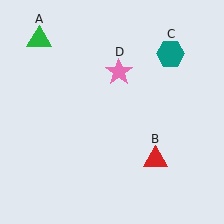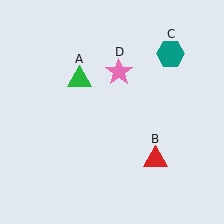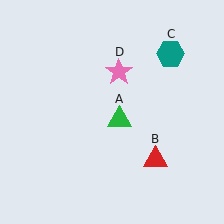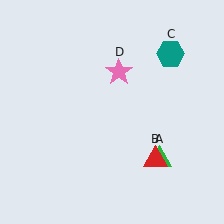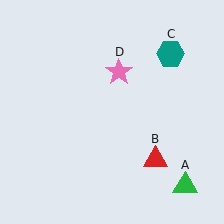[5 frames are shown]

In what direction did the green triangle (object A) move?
The green triangle (object A) moved down and to the right.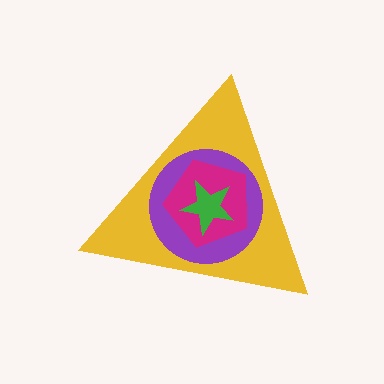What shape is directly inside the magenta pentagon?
The green star.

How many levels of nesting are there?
4.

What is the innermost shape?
The green star.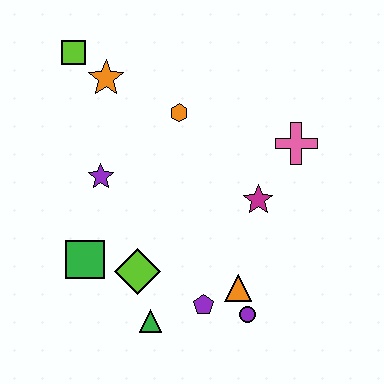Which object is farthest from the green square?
The pink cross is farthest from the green square.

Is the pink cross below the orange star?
Yes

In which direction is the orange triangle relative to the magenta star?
The orange triangle is below the magenta star.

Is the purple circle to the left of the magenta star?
Yes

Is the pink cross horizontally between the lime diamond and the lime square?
No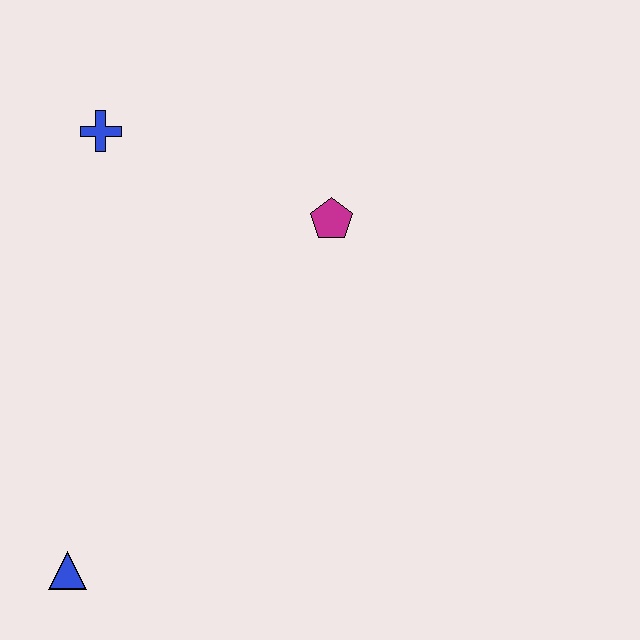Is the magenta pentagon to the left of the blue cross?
No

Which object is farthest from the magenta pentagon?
The blue triangle is farthest from the magenta pentagon.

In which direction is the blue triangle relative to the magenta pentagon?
The blue triangle is below the magenta pentagon.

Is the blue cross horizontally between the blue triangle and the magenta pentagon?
Yes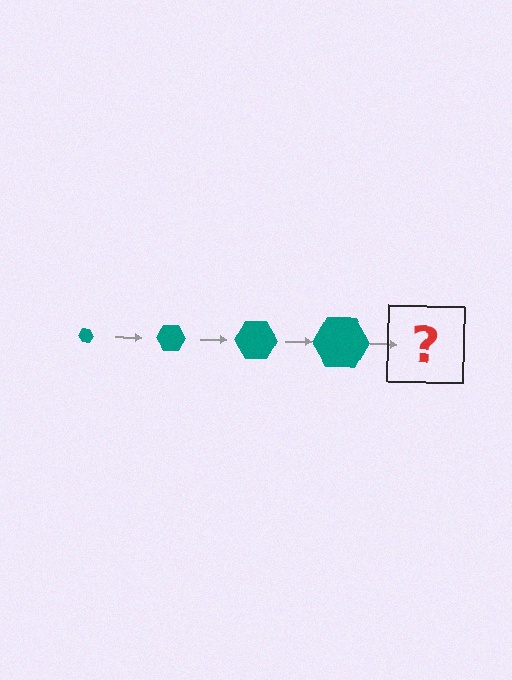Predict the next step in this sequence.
The next step is a teal hexagon, larger than the previous one.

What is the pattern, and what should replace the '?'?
The pattern is that the hexagon gets progressively larger each step. The '?' should be a teal hexagon, larger than the previous one.